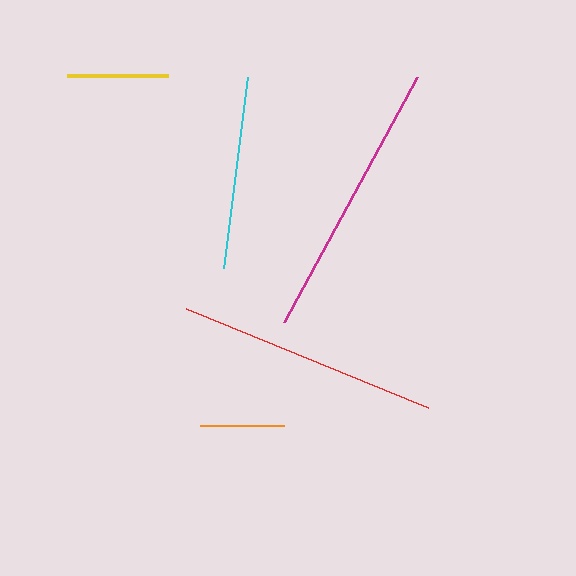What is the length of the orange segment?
The orange segment is approximately 84 pixels long.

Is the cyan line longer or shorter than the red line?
The red line is longer than the cyan line.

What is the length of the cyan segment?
The cyan segment is approximately 193 pixels long.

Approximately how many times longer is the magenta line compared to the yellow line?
The magenta line is approximately 2.7 times the length of the yellow line.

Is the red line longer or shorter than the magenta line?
The magenta line is longer than the red line.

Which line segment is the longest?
The magenta line is the longest at approximately 279 pixels.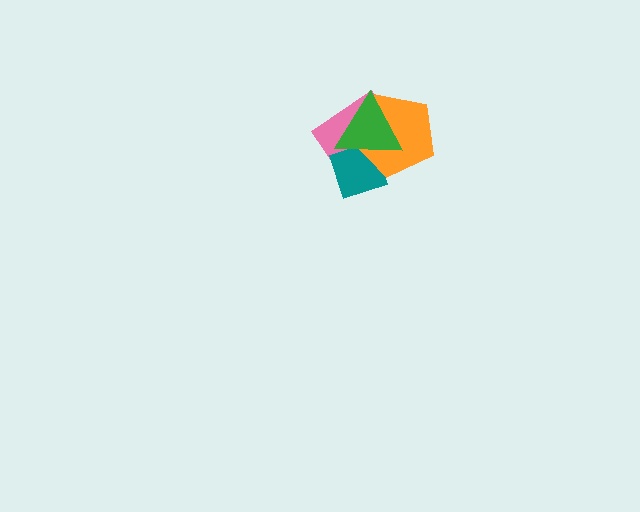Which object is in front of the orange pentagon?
The green triangle is in front of the orange pentagon.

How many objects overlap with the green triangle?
3 objects overlap with the green triangle.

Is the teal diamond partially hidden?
Yes, it is partially covered by another shape.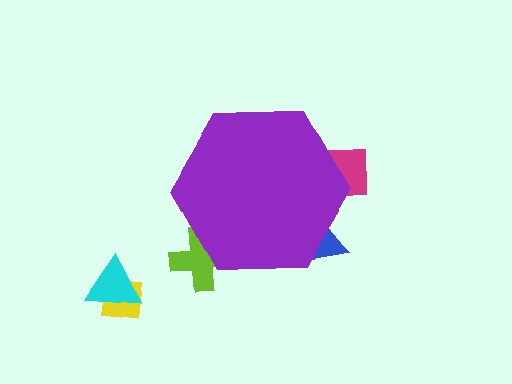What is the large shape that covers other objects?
A purple hexagon.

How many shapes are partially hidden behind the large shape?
3 shapes are partially hidden.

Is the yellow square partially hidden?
No, the yellow square is fully visible.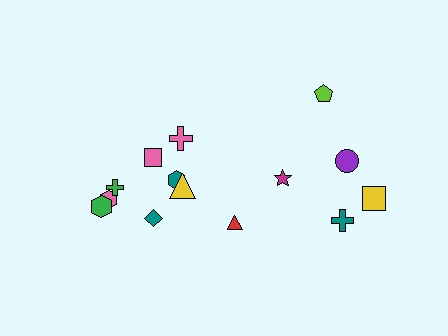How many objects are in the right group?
There are 6 objects.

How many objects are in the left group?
There are 8 objects.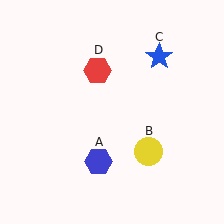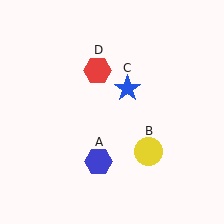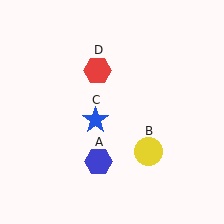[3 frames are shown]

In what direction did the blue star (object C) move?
The blue star (object C) moved down and to the left.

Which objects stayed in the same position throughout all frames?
Blue hexagon (object A) and yellow circle (object B) and red hexagon (object D) remained stationary.